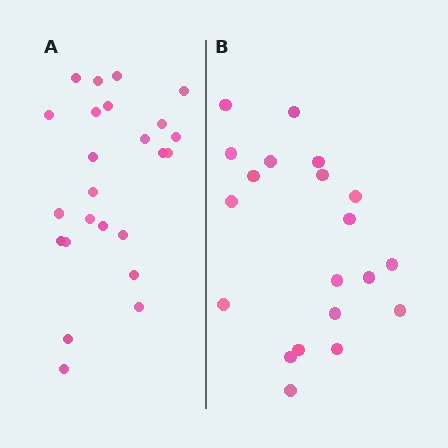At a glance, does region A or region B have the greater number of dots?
Region A (the left region) has more dots.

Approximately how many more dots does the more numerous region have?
Region A has about 4 more dots than region B.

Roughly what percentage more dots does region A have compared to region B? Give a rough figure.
About 20% more.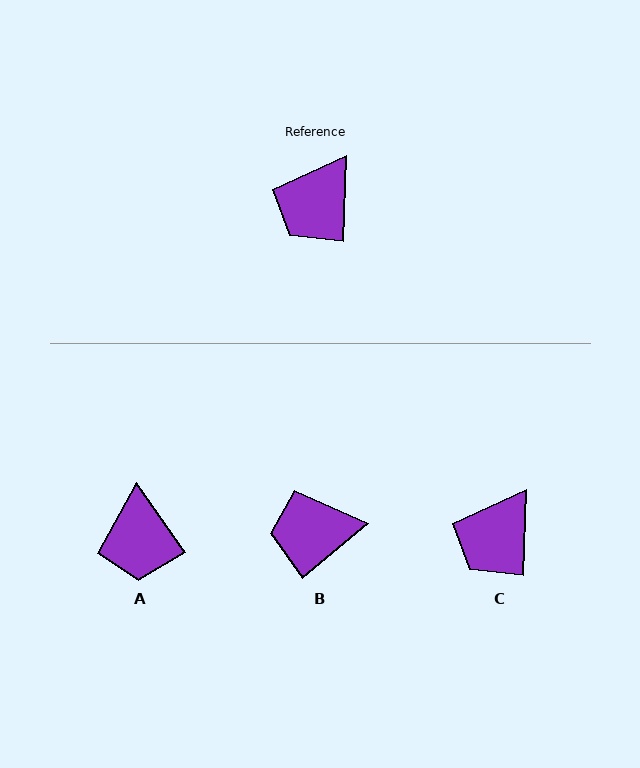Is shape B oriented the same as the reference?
No, it is off by about 49 degrees.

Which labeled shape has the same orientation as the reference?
C.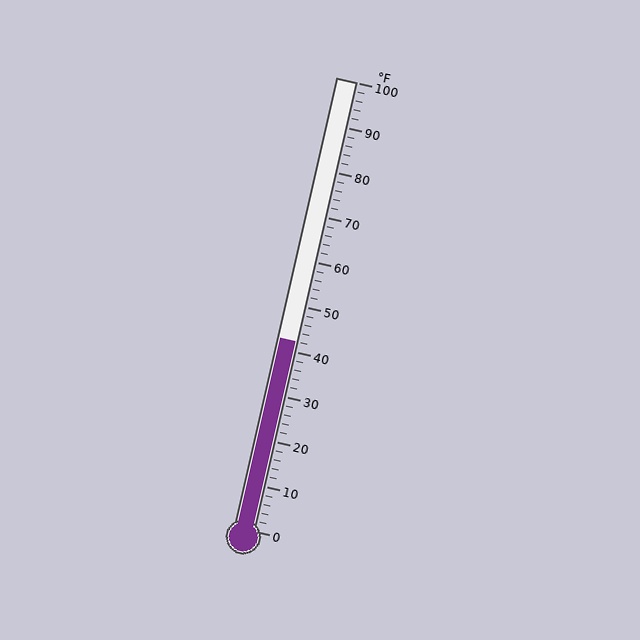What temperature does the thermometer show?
The thermometer shows approximately 42°F.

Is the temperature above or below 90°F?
The temperature is below 90°F.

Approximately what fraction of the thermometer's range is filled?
The thermometer is filled to approximately 40% of its range.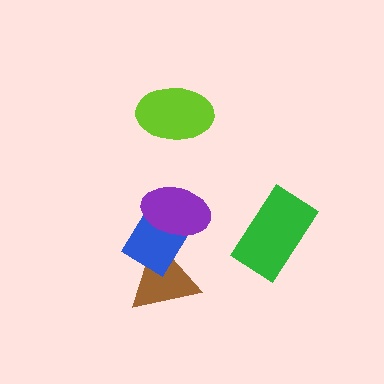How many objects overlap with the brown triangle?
2 objects overlap with the brown triangle.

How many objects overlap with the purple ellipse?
2 objects overlap with the purple ellipse.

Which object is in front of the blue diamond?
The purple ellipse is in front of the blue diamond.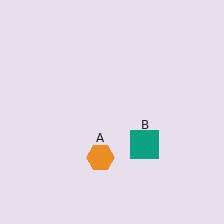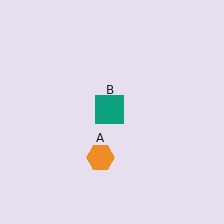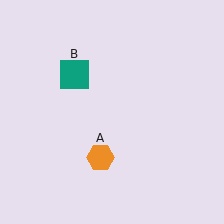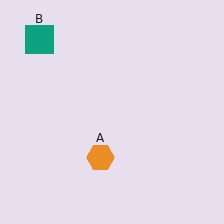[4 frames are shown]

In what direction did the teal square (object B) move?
The teal square (object B) moved up and to the left.